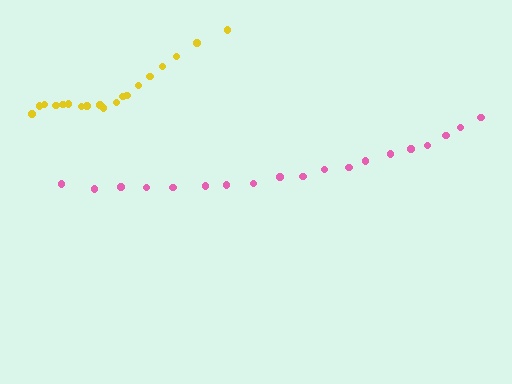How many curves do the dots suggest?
There are 2 distinct paths.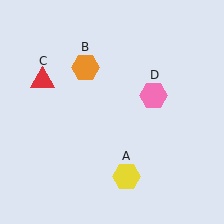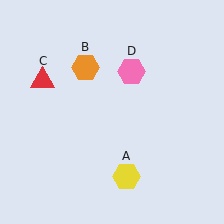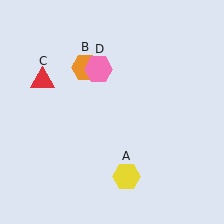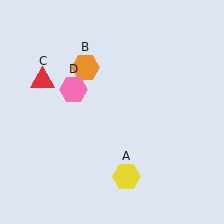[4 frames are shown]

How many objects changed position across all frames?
1 object changed position: pink hexagon (object D).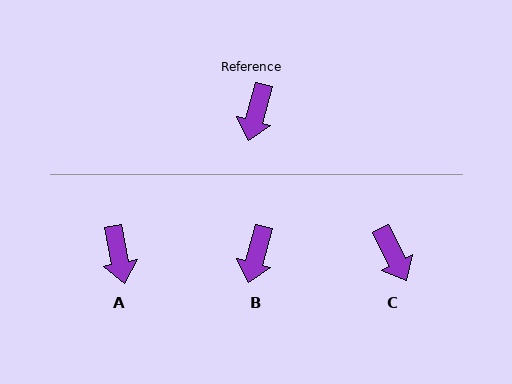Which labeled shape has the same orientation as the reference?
B.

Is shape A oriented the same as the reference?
No, it is off by about 26 degrees.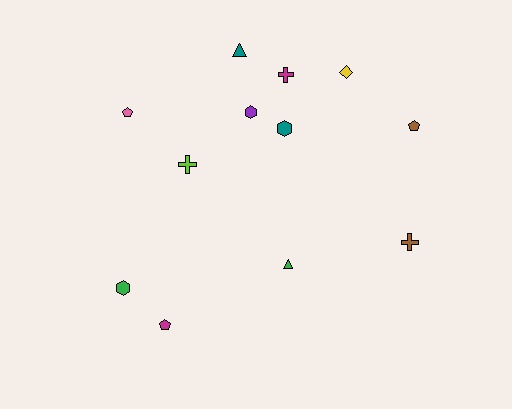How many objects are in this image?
There are 12 objects.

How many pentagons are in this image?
There are 3 pentagons.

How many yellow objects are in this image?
There is 1 yellow object.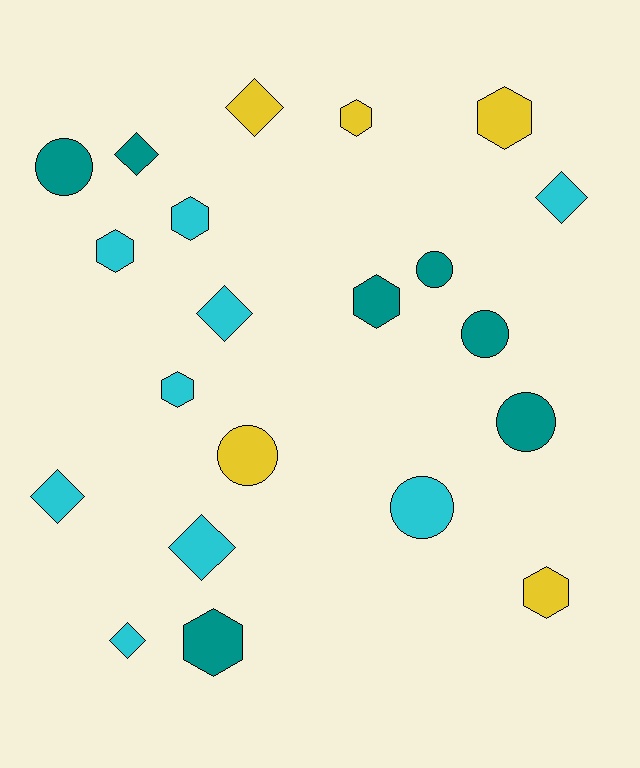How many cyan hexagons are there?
There are 3 cyan hexagons.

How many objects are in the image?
There are 21 objects.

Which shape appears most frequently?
Hexagon, with 8 objects.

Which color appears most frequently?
Cyan, with 9 objects.